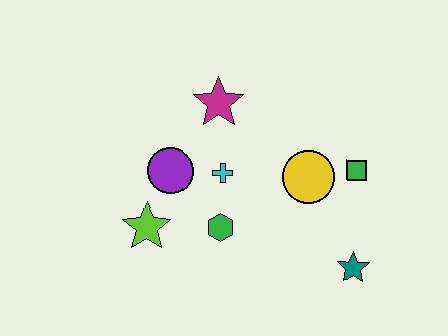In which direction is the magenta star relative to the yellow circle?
The magenta star is to the left of the yellow circle.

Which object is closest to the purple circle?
The cyan cross is closest to the purple circle.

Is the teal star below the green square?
Yes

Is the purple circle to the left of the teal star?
Yes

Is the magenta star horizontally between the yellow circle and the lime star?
Yes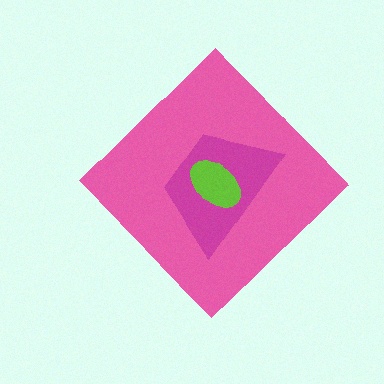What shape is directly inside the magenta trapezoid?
The lime ellipse.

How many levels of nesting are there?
3.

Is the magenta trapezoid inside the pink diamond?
Yes.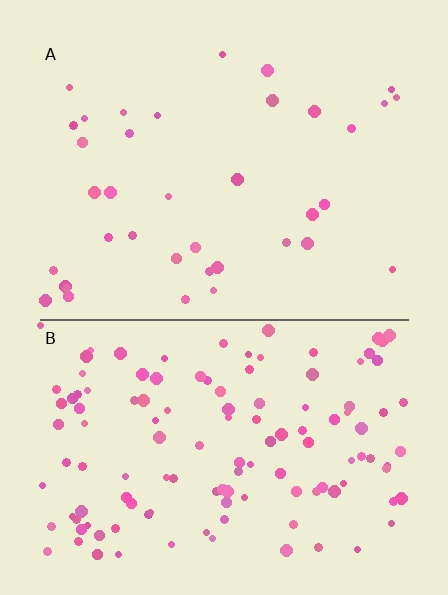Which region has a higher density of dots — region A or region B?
B (the bottom).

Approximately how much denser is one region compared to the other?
Approximately 3.4× — region B over region A.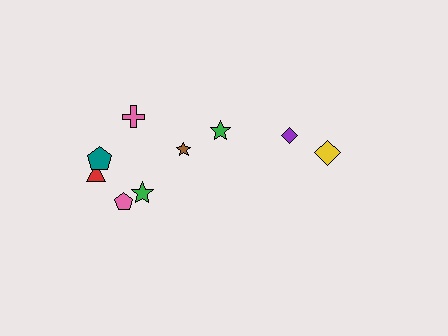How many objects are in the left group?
There are 6 objects.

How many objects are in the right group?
There are 3 objects.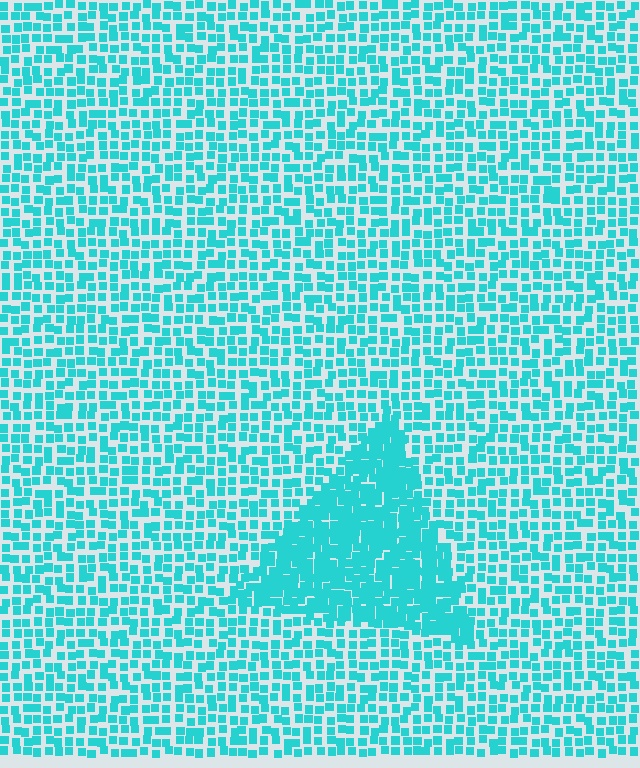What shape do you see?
I see a triangle.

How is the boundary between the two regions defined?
The boundary is defined by a change in element density (approximately 2.0x ratio). All elements are the same color, size, and shape.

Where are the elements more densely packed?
The elements are more densely packed inside the triangle boundary.